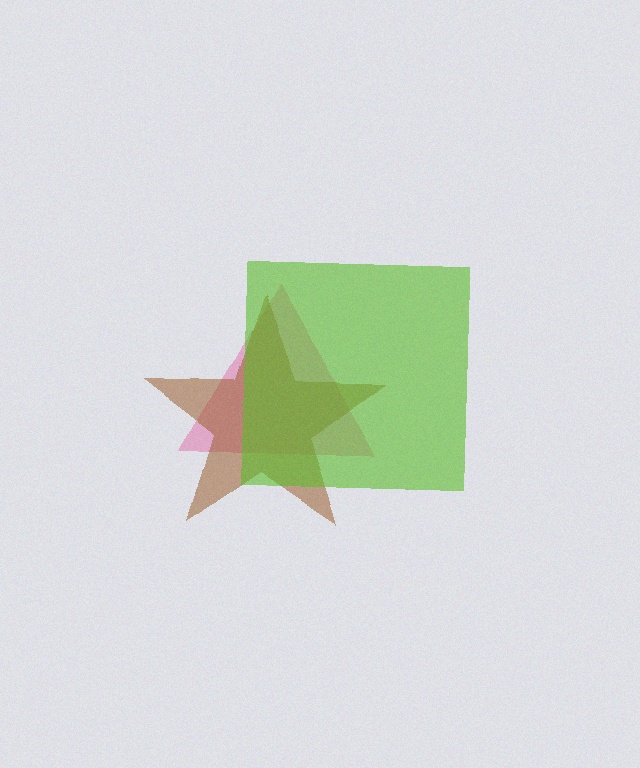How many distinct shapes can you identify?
There are 3 distinct shapes: a pink triangle, a brown star, a lime square.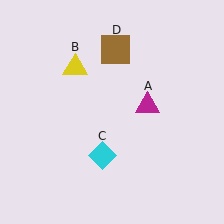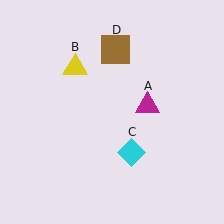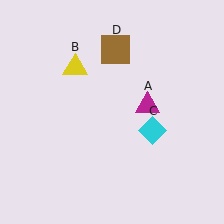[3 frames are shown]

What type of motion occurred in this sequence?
The cyan diamond (object C) rotated counterclockwise around the center of the scene.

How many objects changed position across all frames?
1 object changed position: cyan diamond (object C).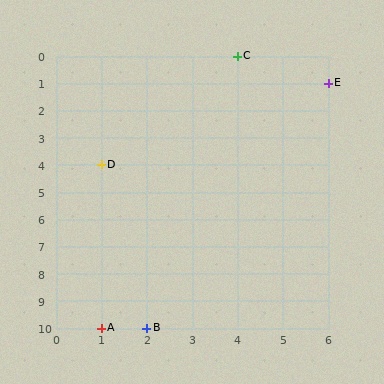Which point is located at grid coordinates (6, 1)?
Point E is at (6, 1).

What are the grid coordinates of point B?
Point B is at grid coordinates (2, 10).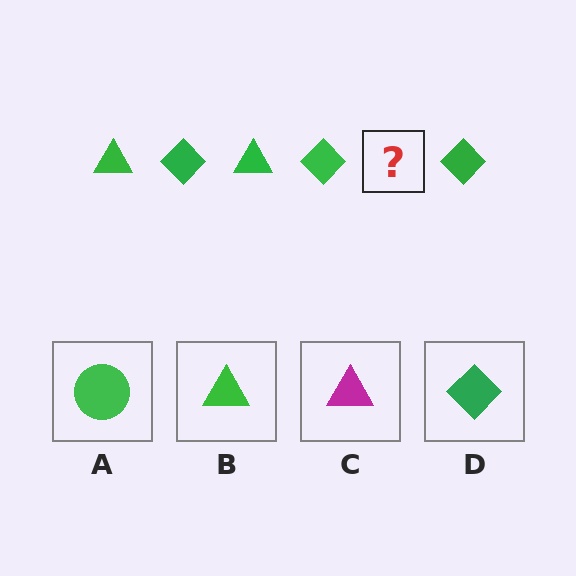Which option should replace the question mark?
Option B.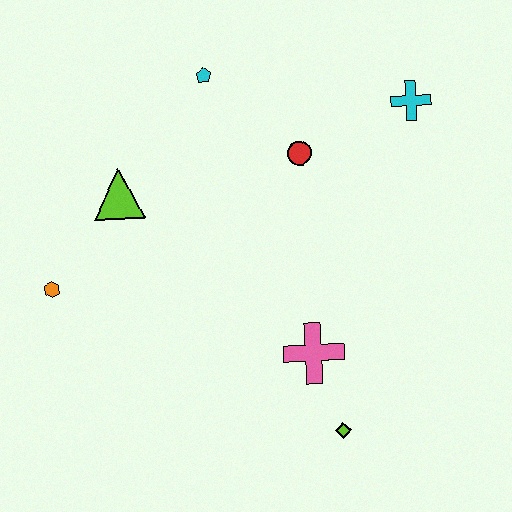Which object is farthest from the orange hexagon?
The cyan cross is farthest from the orange hexagon.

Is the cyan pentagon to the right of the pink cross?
No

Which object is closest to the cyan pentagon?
The red circle is closest to the cyan pentagon.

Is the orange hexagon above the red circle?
No